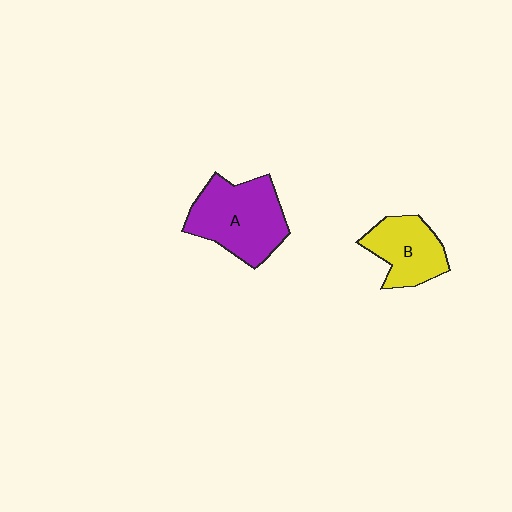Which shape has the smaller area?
Shape B (yellow).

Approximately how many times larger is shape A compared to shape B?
Approximately 1.5 times.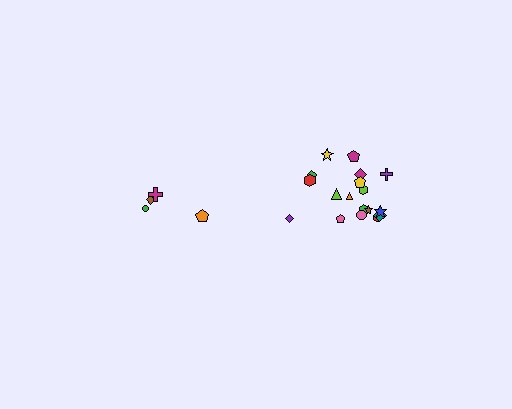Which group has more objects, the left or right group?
The right group.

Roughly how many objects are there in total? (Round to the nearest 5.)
Roughly 20 objects in total.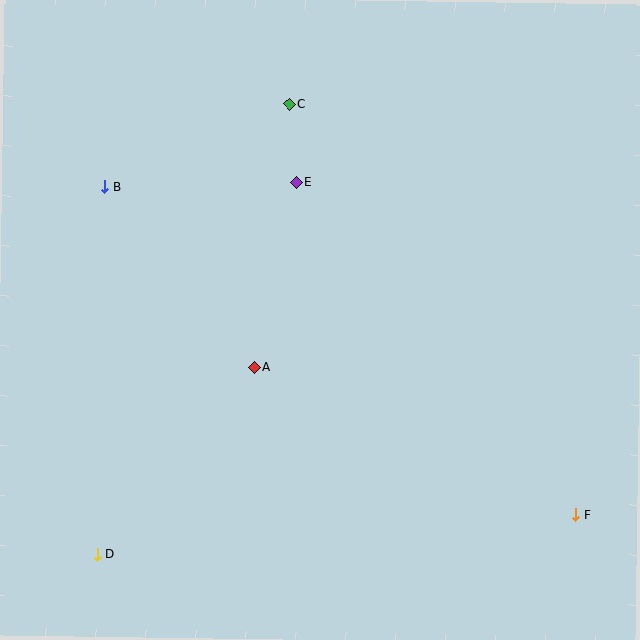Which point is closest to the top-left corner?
Point B is closest to the top-left corner.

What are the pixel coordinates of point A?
Point A is at (255, 367).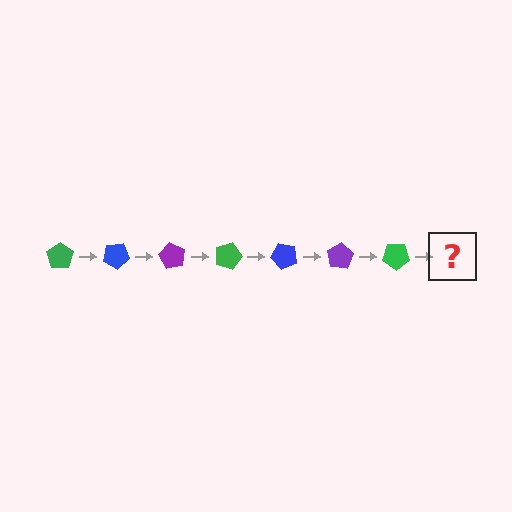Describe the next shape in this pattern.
It should be a blue pentagon, rotated 210 degrees from the start.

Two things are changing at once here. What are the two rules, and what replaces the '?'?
The two rules are that it rotates 30 degrees each step and the color cycles through green, blue, and purple. The '?' should be a blue pentagon, rotated 210 degrees from the start.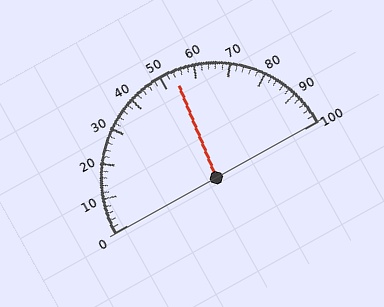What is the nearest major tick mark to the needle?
The nearest major tick mark is 50.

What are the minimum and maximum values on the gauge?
The gauge ranges from 0 to 100.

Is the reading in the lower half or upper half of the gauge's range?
The reading is in the upper half of the range (0 to 100).